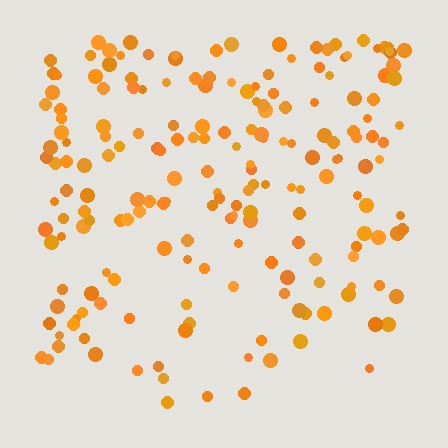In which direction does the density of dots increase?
From bottom to top, with the top side densest.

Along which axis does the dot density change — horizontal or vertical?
Vertical.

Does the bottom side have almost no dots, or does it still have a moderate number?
Still a moderate number, just noticeably fewer than the top.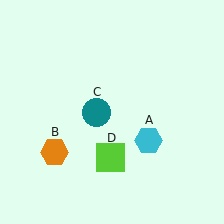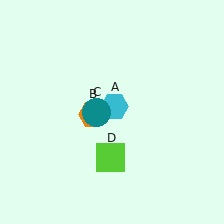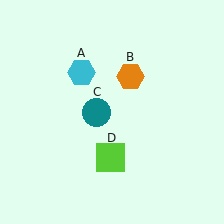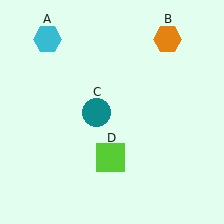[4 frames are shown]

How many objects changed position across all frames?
2 objects changed position: cyan hexagon (object A), orange hexagon (object B).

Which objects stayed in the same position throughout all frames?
Teal circle (object C) and lime square (object D) remained stationary.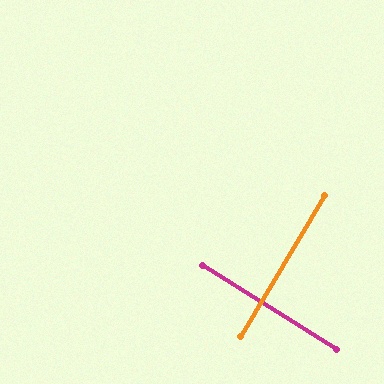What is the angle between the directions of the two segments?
Approximately 89 degrees.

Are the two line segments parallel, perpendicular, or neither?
Perpendicular — they meet at approximately 89°.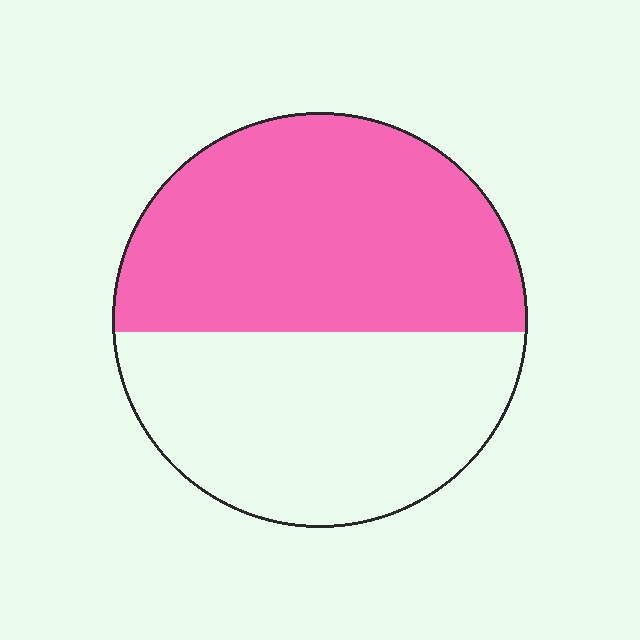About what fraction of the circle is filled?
About one half (1/2).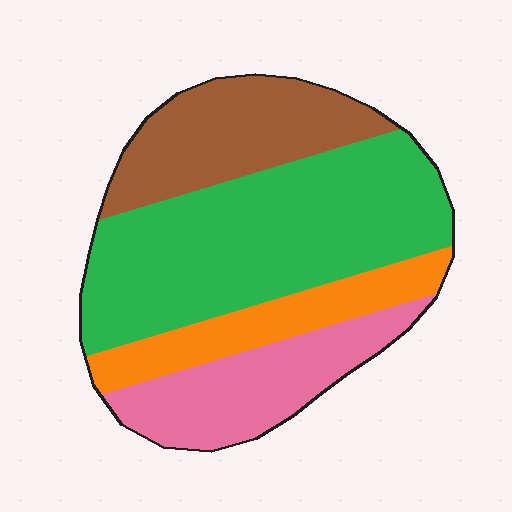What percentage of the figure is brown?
Brown takes up about one fifth (1/5) of the figure.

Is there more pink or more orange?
Pink.